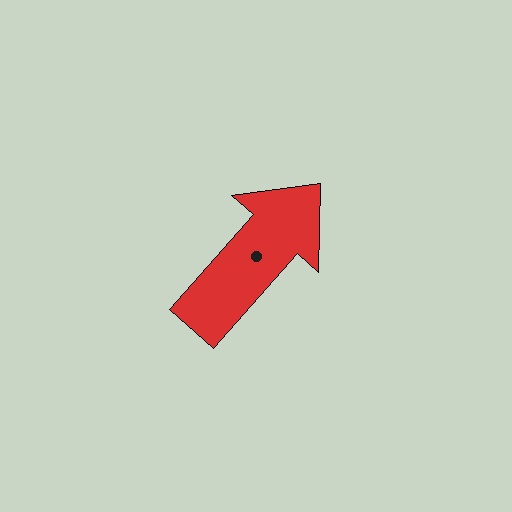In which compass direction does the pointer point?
Northeast.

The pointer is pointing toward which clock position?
Roughly 1 o'clock.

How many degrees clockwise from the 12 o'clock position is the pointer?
Approximately 41 degrees.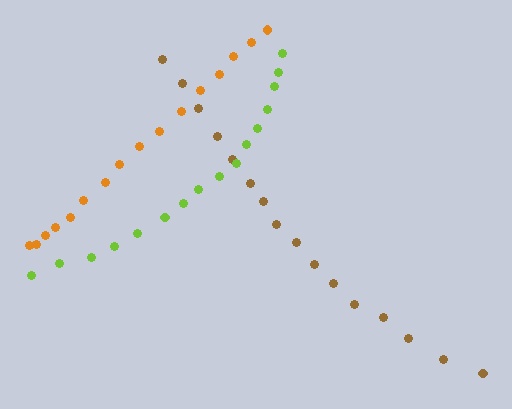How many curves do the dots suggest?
There are 3 distinct paths.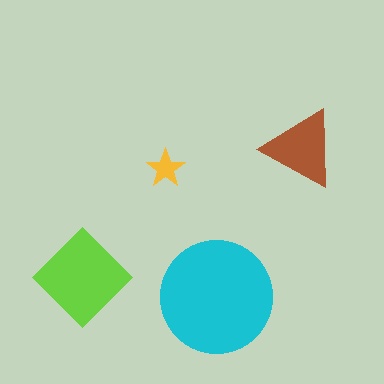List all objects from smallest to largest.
The yellow star, the brown triangle, the lime diamond, the cyan circle.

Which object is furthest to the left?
The lime diamond is leftmost.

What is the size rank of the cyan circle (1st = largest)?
1st.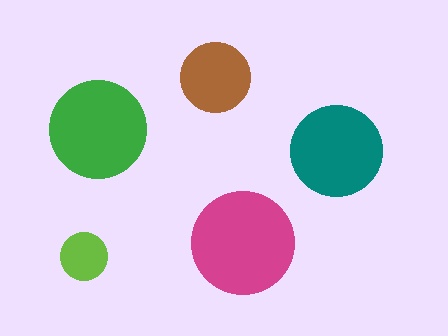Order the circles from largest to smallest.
the magenta one, the green one, the teal one, the brown one, the lime one.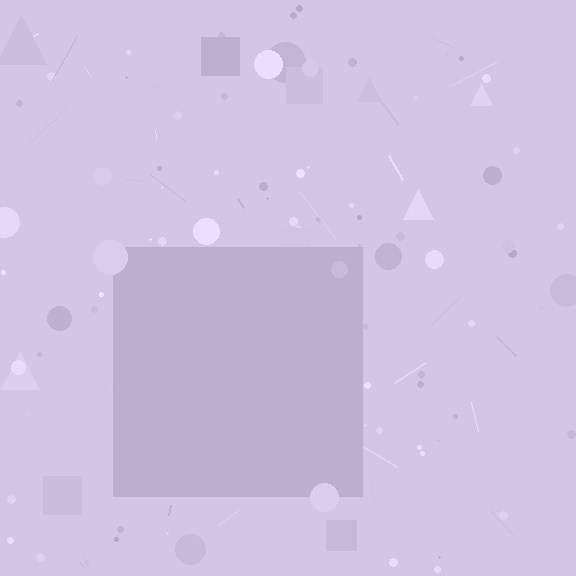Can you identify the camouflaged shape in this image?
The camouflaged shape is a square.